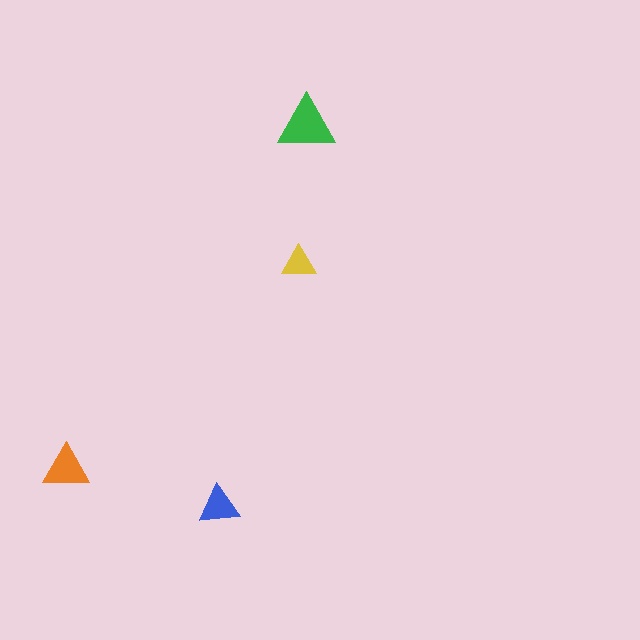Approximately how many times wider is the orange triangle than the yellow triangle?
About 1.5 times wider.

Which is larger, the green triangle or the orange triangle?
The green one.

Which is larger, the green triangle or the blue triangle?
The green one.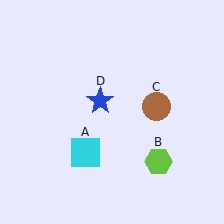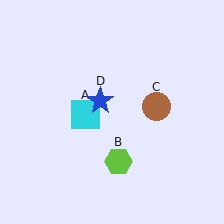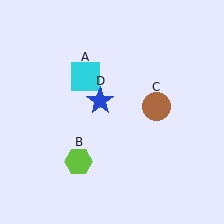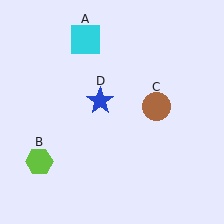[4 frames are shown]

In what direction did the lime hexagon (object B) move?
The lime hexagon (object B) moved left.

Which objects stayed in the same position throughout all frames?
Brown circle (object C) and blue star (object D) remained stationary.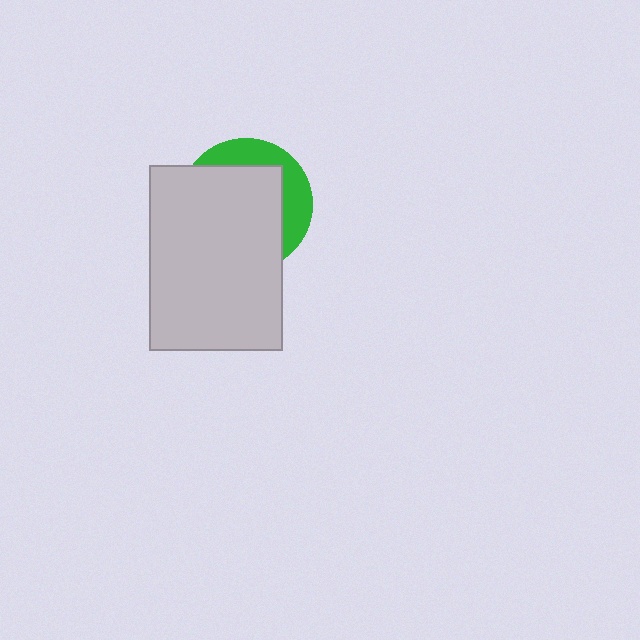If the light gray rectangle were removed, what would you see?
You would see the complete green circle.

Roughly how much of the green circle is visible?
A small part of it is visible (roughly 30%).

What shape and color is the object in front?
The object in front is a light gray rectangle.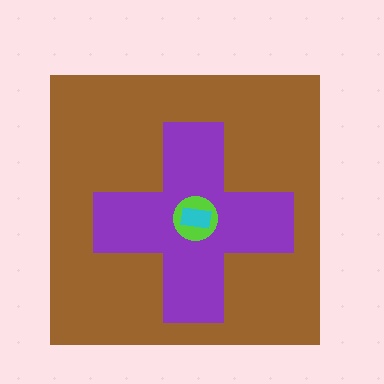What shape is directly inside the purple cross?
The lime circle.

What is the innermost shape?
The cyan rectangle.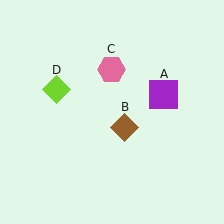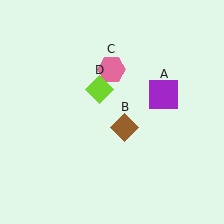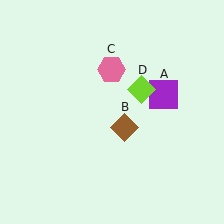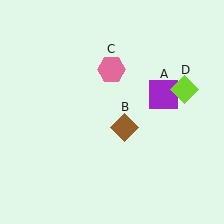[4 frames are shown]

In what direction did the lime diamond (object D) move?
The lime diamond (object D) moved right.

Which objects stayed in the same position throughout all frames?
Purple square (object A) and brown diamond (object B) and pink hexagon (object C) remained stationary.